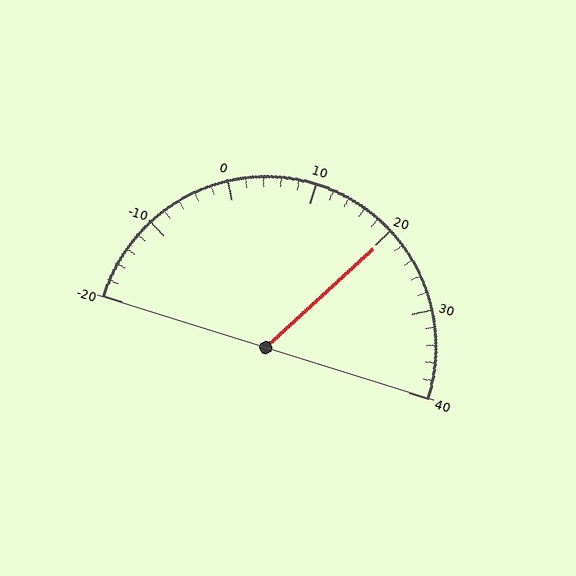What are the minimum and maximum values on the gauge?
The gauge ranges from -20 to 40.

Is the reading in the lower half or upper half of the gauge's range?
The reading is in the upper half of the range (-20 to 40).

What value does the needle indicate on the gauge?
The needle indicates approximately 20.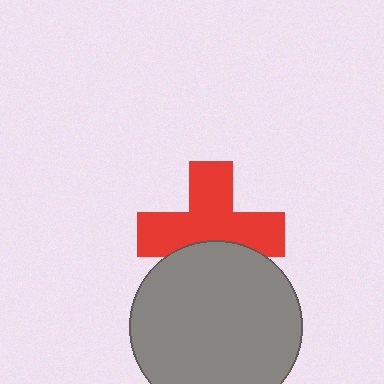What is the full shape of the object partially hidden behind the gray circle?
The partially hidden object is a red cross.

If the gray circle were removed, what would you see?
You would see the complete red cross.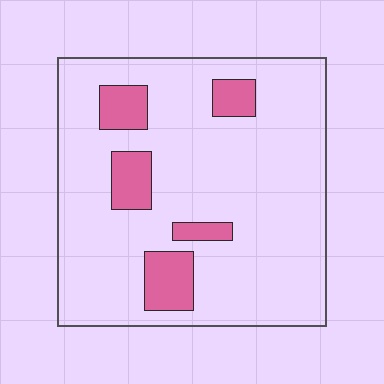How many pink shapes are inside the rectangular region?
5.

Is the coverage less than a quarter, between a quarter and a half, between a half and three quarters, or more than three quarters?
Less than a quarter.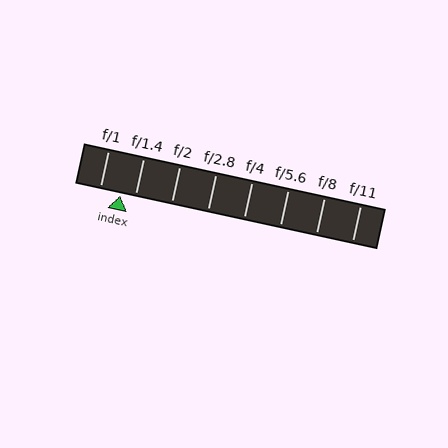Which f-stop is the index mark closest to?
The index mark is closest to f/1.4.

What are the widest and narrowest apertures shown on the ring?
The widest aperture shown is f/1 and the narrowest is f/11.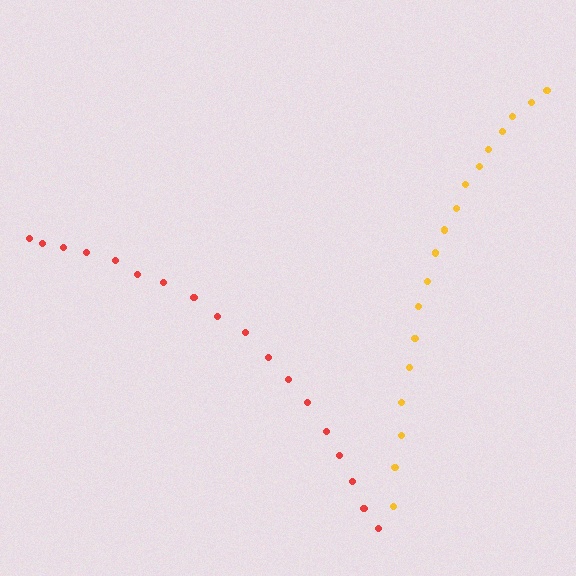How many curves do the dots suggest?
There are 2 distinct paths.